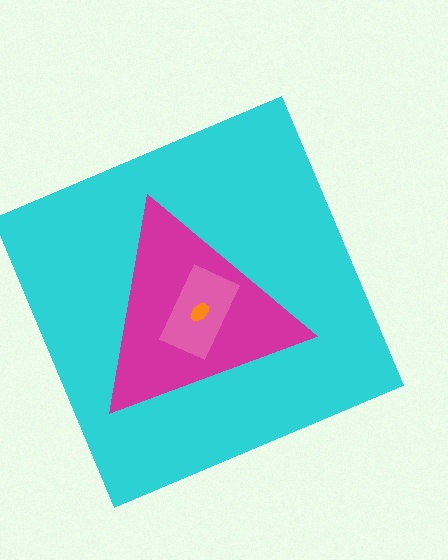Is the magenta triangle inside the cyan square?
Yes.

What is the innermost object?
The orange ellipse.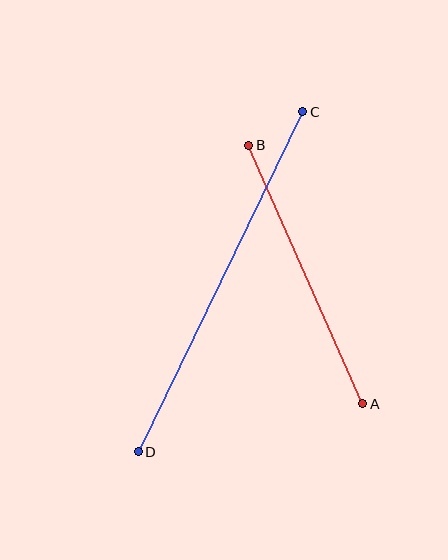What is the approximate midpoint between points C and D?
The midpoint is at approximately (221, 282) pixels.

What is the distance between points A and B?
The distance is approximately 282 pixels.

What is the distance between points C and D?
The distance is approximately 378 pixels.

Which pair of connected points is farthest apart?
Points C and D are farthest apart.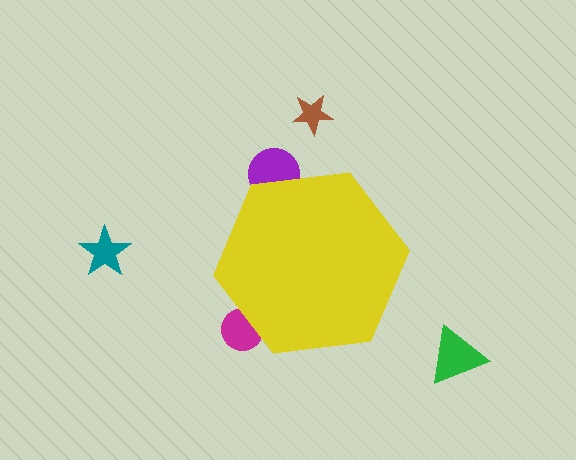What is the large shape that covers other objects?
A yellow hexagon.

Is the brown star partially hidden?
No, the brown star is fully visible.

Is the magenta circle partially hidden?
Yes, the magenta circle is partially hidden behind the yellow hexagon.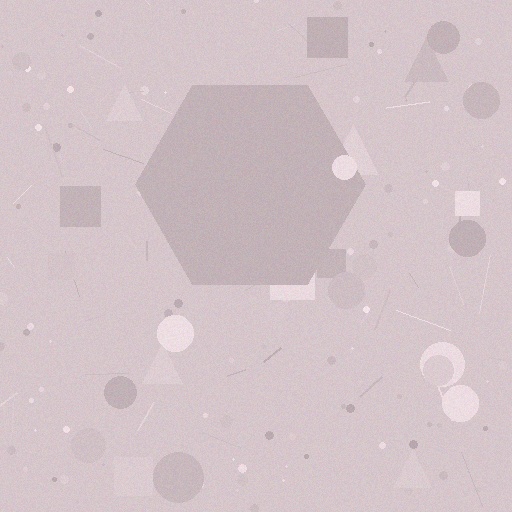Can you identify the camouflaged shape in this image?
The camouflaged shape is a hexagon.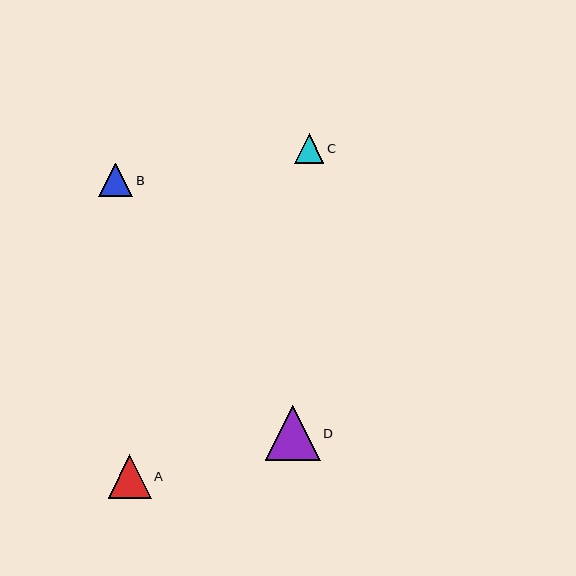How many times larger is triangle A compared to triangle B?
Triangle A is approximately 1.3 times the size of triangle B.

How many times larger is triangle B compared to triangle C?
Triangle B is approximately 1.1 times the size of triangle C.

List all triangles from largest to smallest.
From largest to smallest: D, A, B, C.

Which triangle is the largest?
Triangle D is the largest with a size of approximately 55 pixels.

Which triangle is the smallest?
Triangle C is the smallest with a size of approximately 30 pixels.